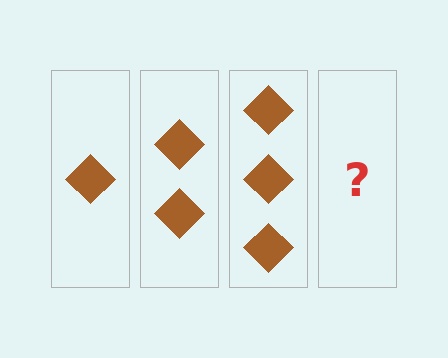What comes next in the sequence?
The next element should be 4 diamonds.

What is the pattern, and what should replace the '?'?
The pattern is that each step adds one more diamond. The '?' should be 4 diamonds.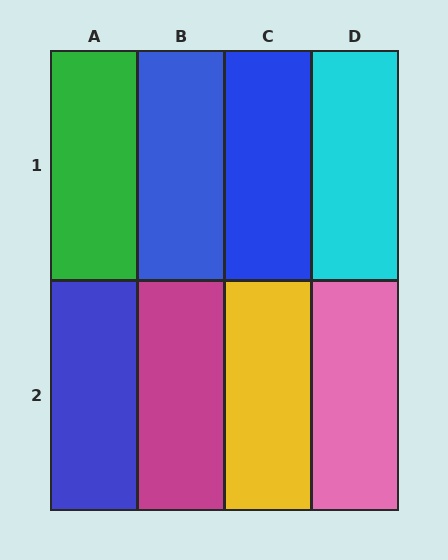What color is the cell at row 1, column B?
Blue.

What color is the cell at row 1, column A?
Green.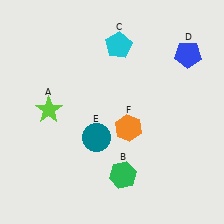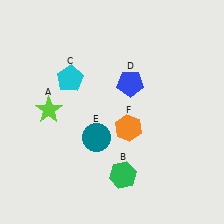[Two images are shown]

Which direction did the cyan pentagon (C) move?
The cyan pentagon (C) moved left.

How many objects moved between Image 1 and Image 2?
2 objects moved between the two images.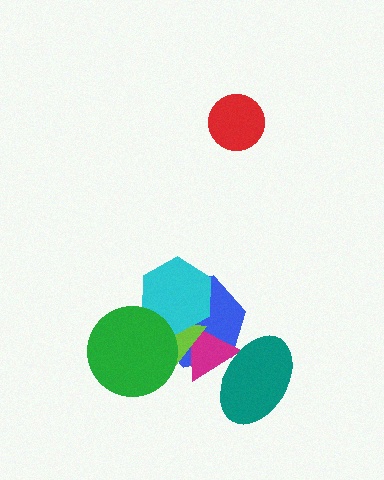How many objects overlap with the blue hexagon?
5 objects overlap with the blue hexagon.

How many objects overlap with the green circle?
3 objects overlap with the green circle.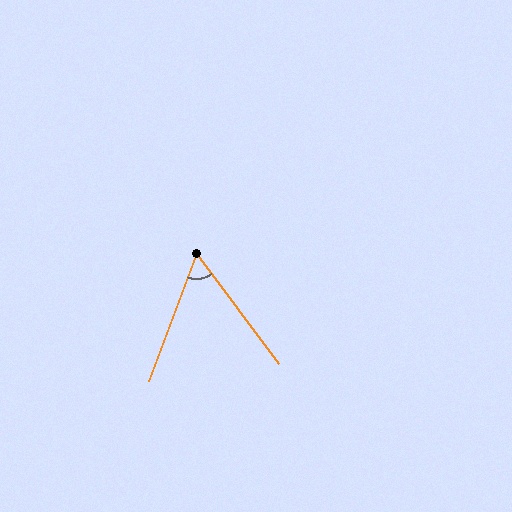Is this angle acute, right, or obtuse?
It is acute.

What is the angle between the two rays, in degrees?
Approximately 57 degrees.